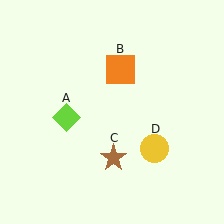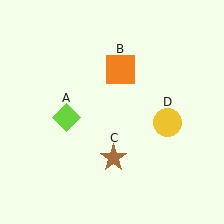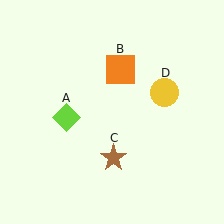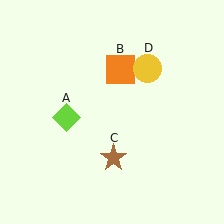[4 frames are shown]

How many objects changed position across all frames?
1 object changed position: yellow circle (object D).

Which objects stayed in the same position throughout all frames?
Lime diamond (object A) and orange square (object B) and brown star (object C) remained stationary.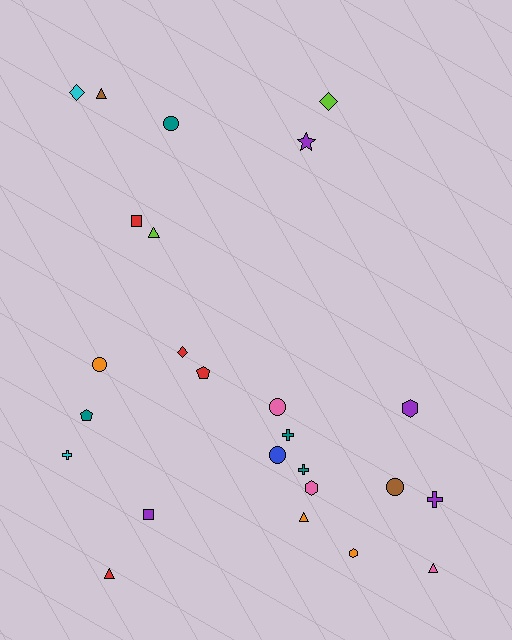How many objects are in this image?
There are 25 objects.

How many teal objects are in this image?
There are 4 teal objects.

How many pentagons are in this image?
There are 2 pentagons.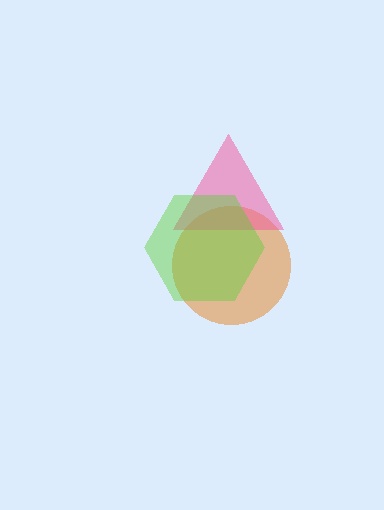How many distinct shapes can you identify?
There are 3 distinct shapes: an orange circle, a pink triangle, a lime hexagon.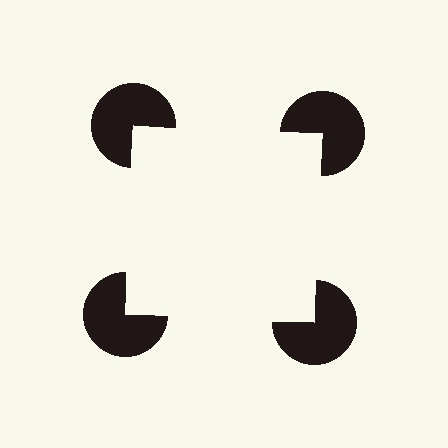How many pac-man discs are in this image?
There are 4 — one at each vertex of the illusory square.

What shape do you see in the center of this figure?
An illusory square — its edges are inferred from the aligned wedge cuts in the pac-man discs, not physically drawn.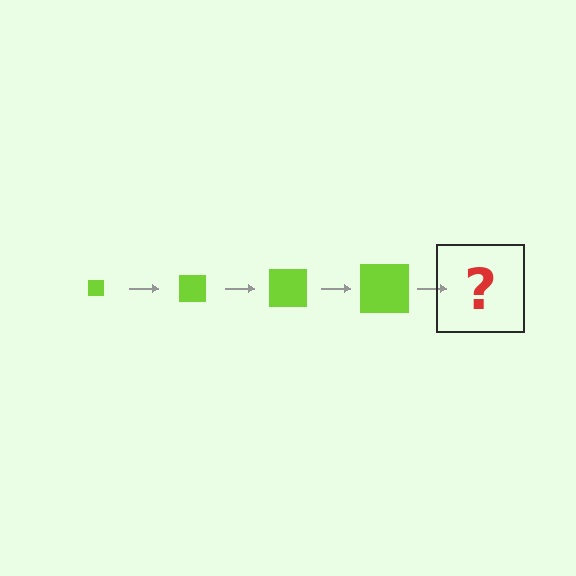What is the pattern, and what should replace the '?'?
The pattern is that the square gets progressively larger each step. The '?' should be a lime square, larger than the previous one.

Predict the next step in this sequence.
The next step is a lime square, larger than the previous one.